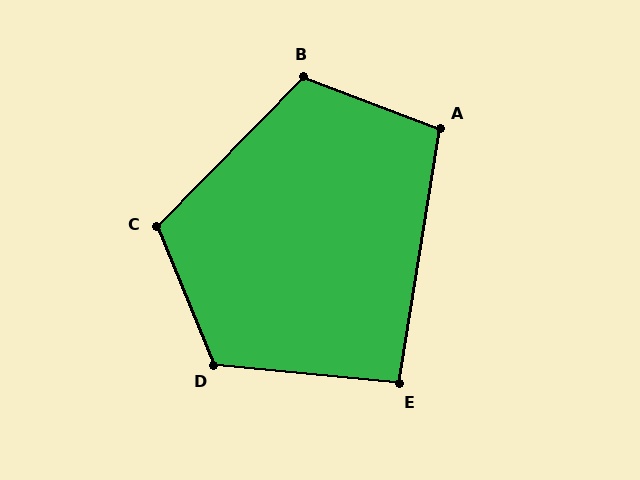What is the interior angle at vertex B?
Approximately 114 degrees (obtuse).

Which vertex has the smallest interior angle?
E, at approximately 94 degrees.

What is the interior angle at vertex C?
Approximately 113 degrees (obtuse).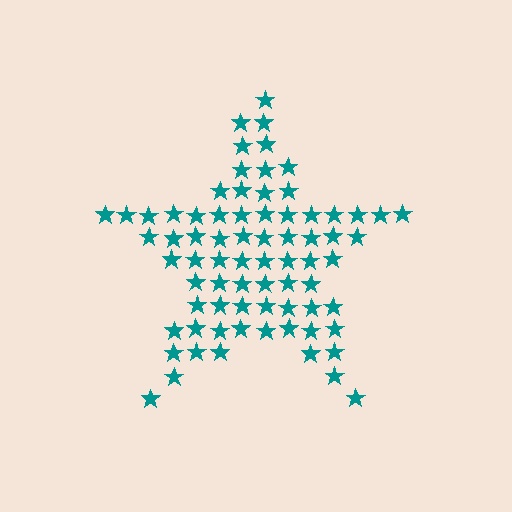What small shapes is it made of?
It is made of small stars.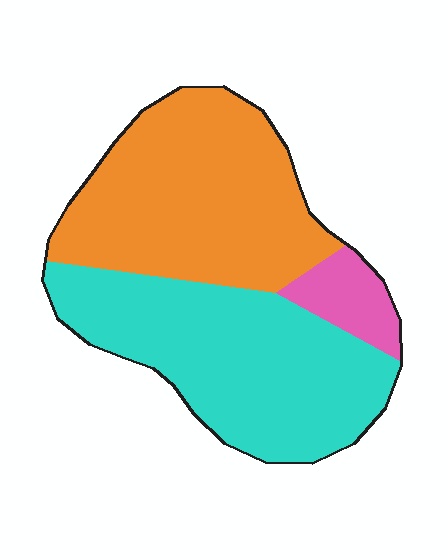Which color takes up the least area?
Pink, at roughly 10%.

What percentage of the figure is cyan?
Cyan takes up between a quarter and a half of the figure.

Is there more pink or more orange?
Orange.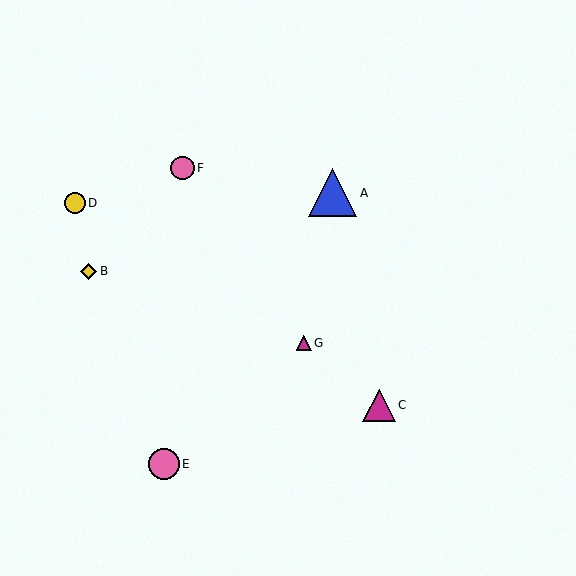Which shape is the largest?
The blue triangle (labeled A) is the largest.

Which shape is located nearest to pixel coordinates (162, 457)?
The pink circle (labeled E) at (164, 464) is nearest to that location.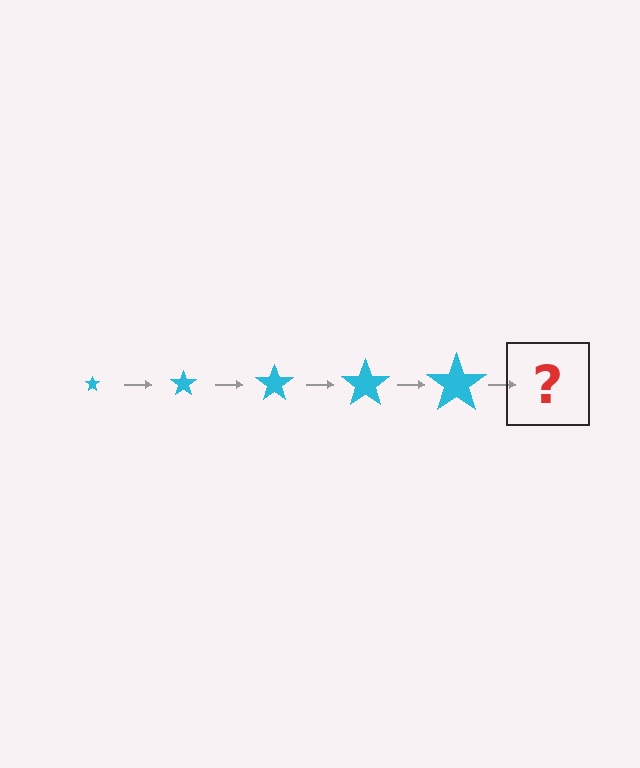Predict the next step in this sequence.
The next step is a cyan star, larger than the previous one.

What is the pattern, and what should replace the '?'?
The pattern is that the star gets progressively larger each step. The '?' should be a cyan star, larger than the previous one.